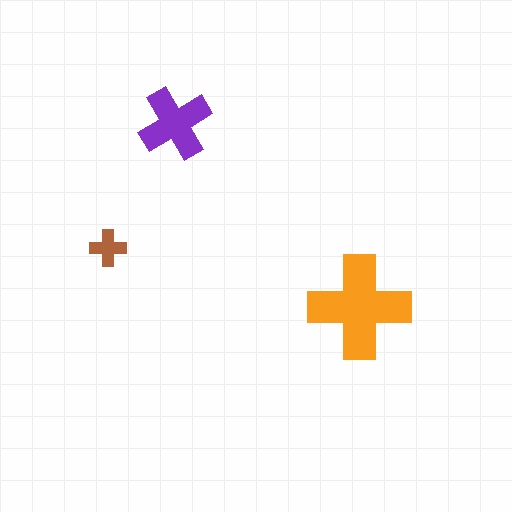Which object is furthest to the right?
The orange cross is rightmost.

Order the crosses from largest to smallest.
the orange one, the purple one, the brown one.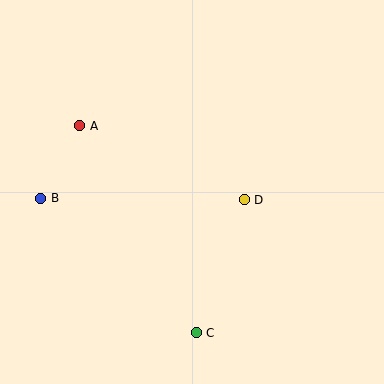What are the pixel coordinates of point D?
Point D is at (244, 200).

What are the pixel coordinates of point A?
Point A is at (80, 126).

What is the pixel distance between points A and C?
The distance between A and C is 237 pixels.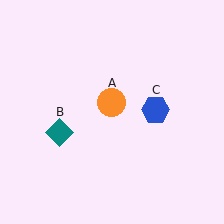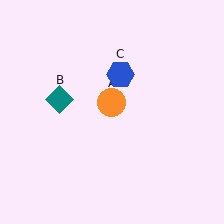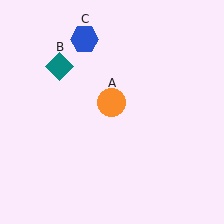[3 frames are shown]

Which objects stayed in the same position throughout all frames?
Orange circle (object A) remained stationary.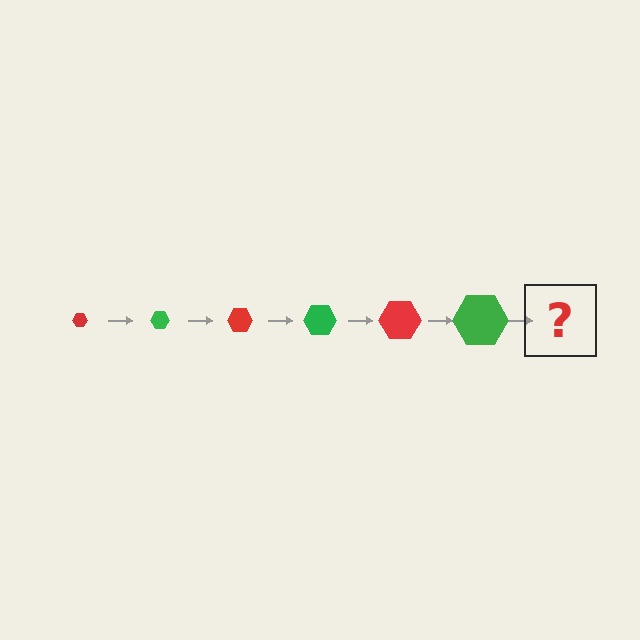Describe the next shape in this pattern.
It should be a red hexagon, larger than the previous one.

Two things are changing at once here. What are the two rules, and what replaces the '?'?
The two rules are that the hexagon grows larger each step and the color cycles through red and green. The '?' should be a red hexagon, larger than the previous one.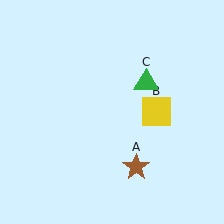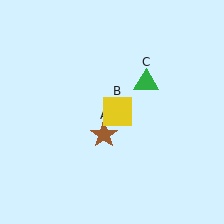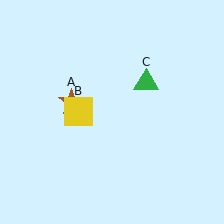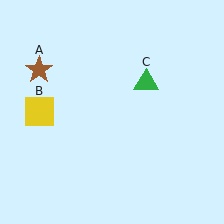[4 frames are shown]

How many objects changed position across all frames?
2 objects changed position: brown star (object A), yellow square (object B).